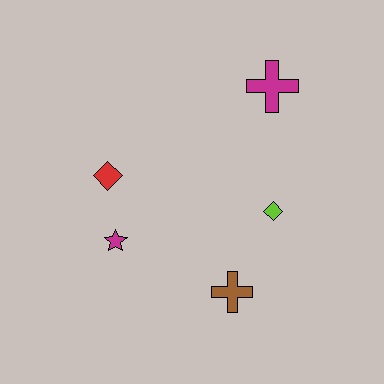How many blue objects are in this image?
There are no blue objects.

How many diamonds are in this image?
There are 2 diamonds.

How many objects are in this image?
There are 5 objects.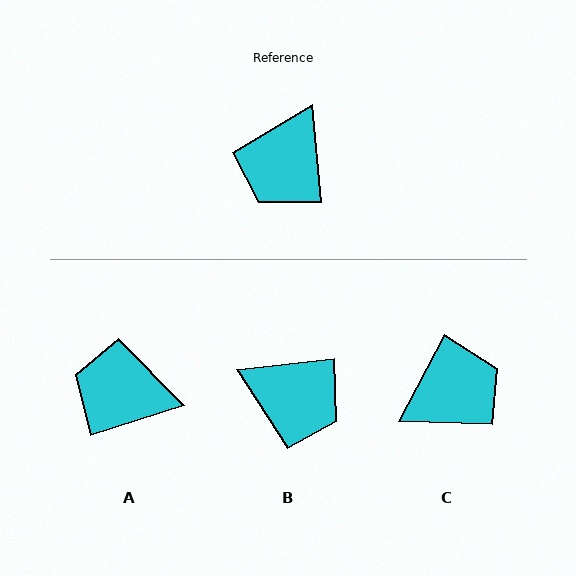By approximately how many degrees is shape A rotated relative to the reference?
Approximately 77 degrees clockwise.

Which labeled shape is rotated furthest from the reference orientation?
C, about 147 degrees away.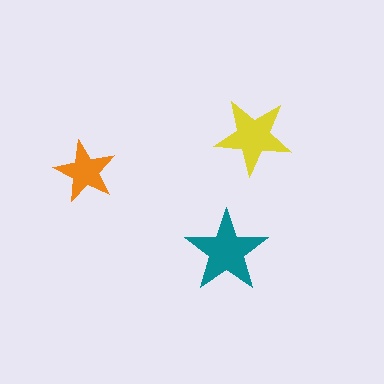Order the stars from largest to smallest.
the teal one, the yellow one, the orange one.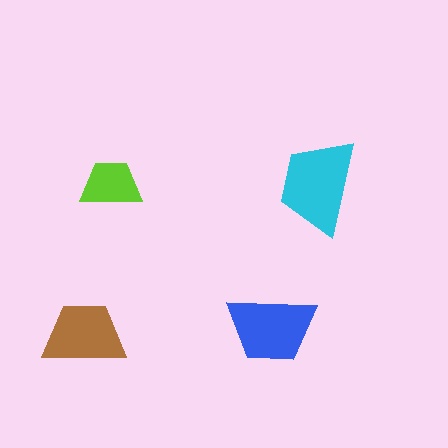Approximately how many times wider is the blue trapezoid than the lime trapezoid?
About 1.5 times wider.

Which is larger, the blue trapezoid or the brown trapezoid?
The blue one.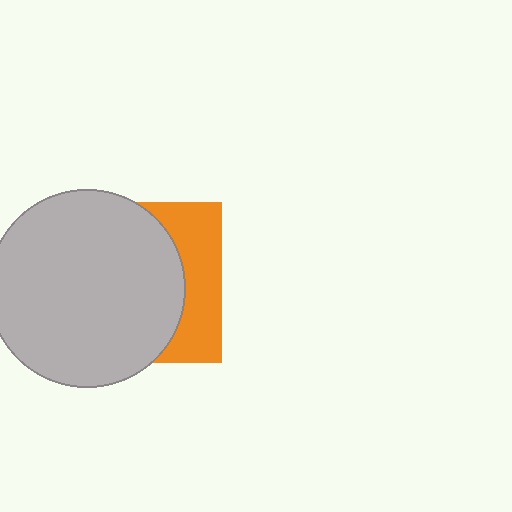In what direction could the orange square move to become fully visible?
The orange square could move right. That would shift it out from behind the light gray circle entirely.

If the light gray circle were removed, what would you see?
You would see the complete orange square.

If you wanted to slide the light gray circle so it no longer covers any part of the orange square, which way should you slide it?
Slide it left — that is the most direct way to separate the two shapes.